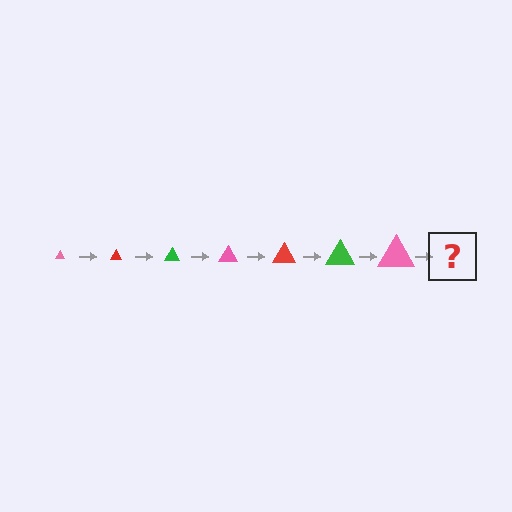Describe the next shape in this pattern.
It should be a red triangle, larger than the previous one.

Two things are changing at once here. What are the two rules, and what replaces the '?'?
The two rules are that the triangle grows larger each step and the color cycles through pink, red, and green. The '?' should be a red triangle, larger than the previous one.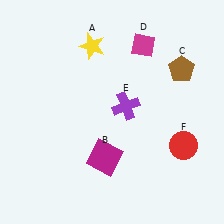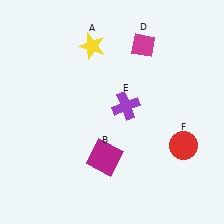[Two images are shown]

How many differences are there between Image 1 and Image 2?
There is 1 difference between the two images.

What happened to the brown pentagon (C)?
The brown pentagon (C) was removed in Image 2. It was in the top-right area of Image 1.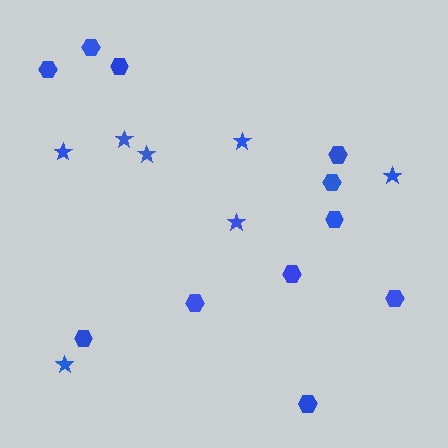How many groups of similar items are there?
There are 2 groups: one group of stars (7) and one group of hexagons (11).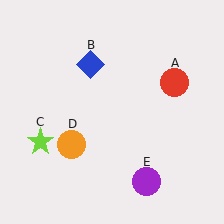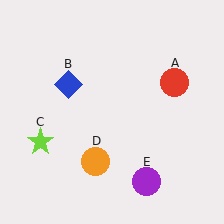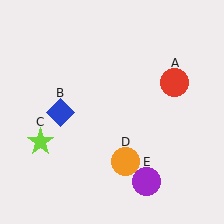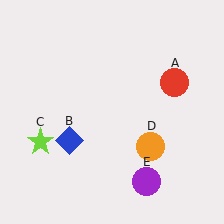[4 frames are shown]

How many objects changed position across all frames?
2 objects changed position: blue diamond (object B), orange circle (object D).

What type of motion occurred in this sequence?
The blue diamond (object B), orange circle (object D) rotated counterclockwise around the center of the scene.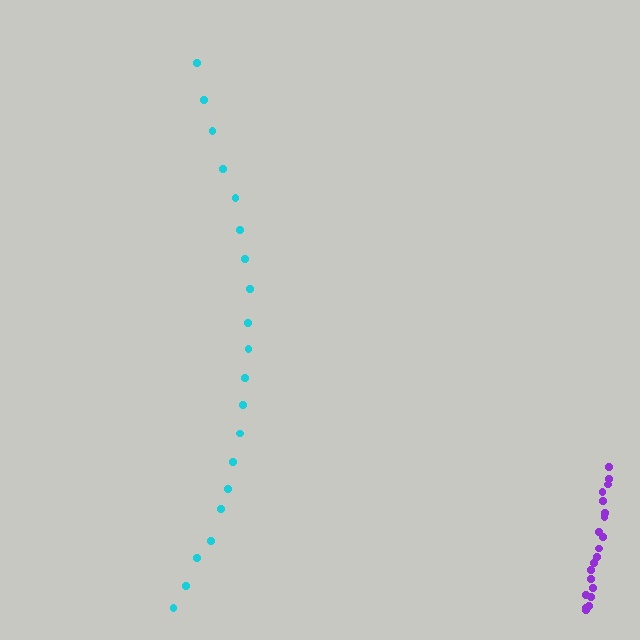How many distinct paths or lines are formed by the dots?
There are 2 distinct paths.